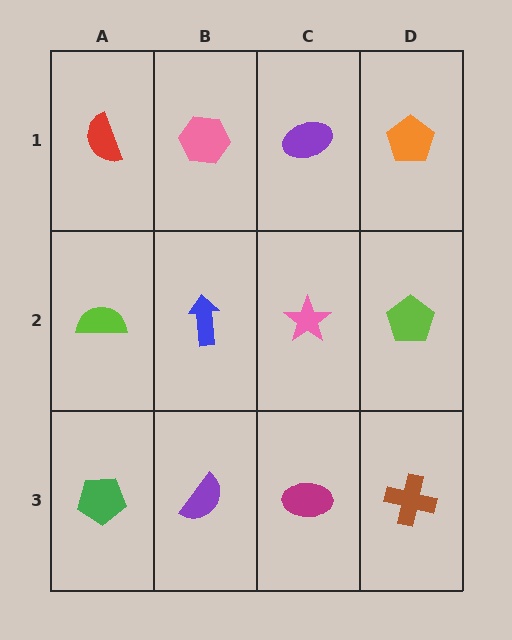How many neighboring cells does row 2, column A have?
3.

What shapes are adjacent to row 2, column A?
A red semicircle (row 1, column A), a green pentagon (row 3, column A), a blue arrow (row 2, column B).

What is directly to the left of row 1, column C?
A pink hexagon.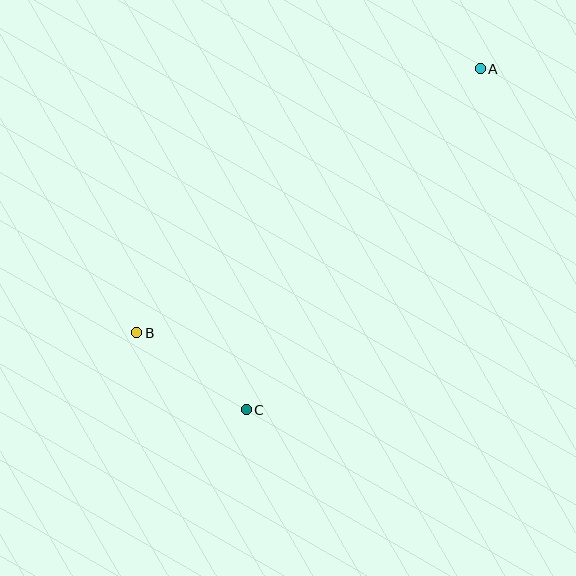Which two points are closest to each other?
Points B and C are closest to each other.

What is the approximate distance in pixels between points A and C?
The distance between A and C is approximately 413 pixels.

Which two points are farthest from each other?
Points A and B are farthest from each other.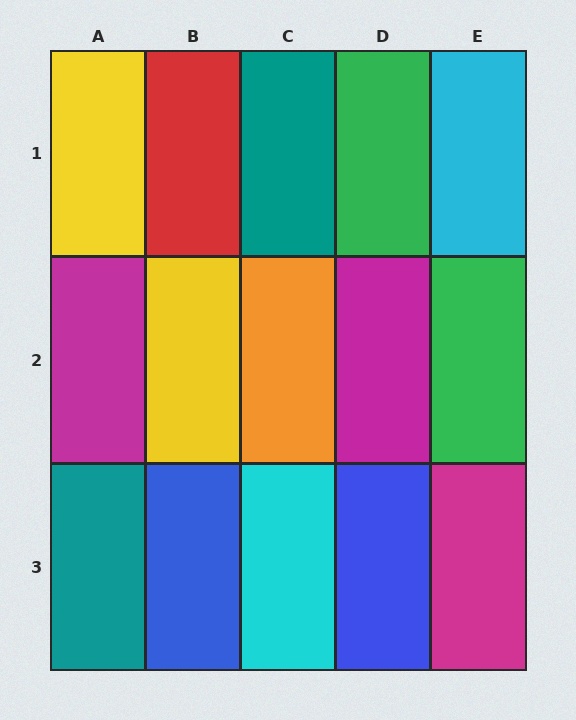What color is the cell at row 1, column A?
Yellow.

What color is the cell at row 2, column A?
Magenta.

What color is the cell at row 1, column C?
Teal.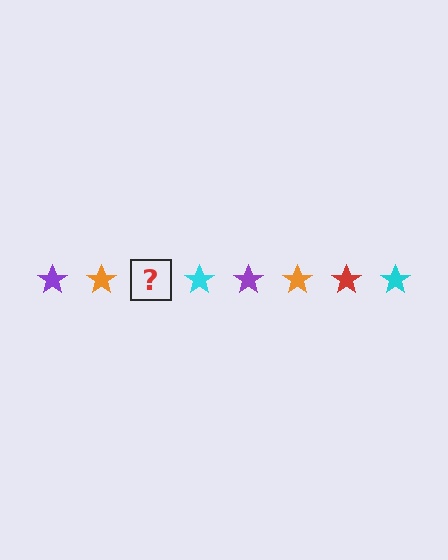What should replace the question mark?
The question mark should be replaced with a red star.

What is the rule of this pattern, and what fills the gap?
The rule is that the pattern cycles through purple, orange, red, cyan stars. The gap should be filled with a red star.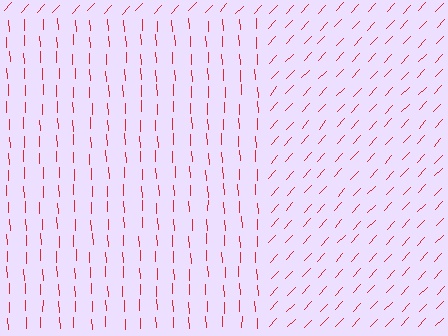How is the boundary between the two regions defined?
The boundary is defined purely by a change in line orientation (approximately 45 degrees difference). All lines are the same color and thickness.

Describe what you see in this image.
The image is filled with small red line segments. A rectangle region in the image has lines oriented differently from the surrounding lines, creating a visible texture boundary.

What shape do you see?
I see a rectangle.